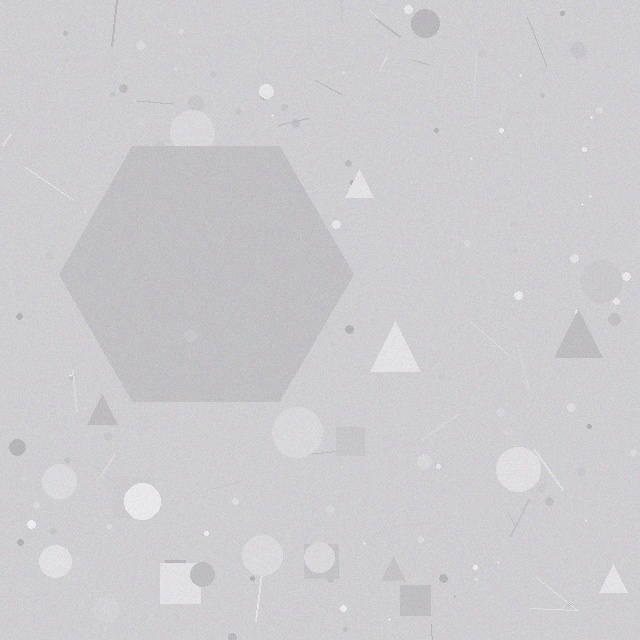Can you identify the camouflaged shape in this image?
The camouflaged shape is a hexagon.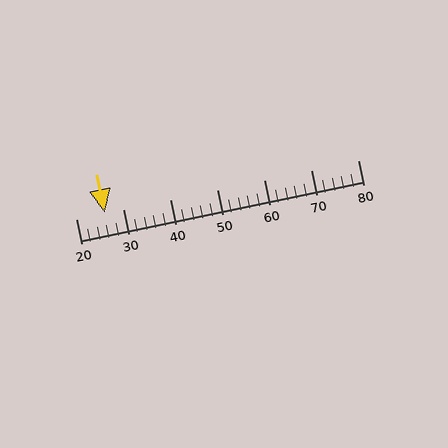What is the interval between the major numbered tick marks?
The major tick marks are spaced 10 units apart.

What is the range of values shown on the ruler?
The ruler shows values from 20 to 80.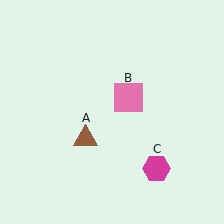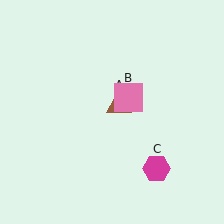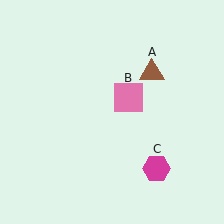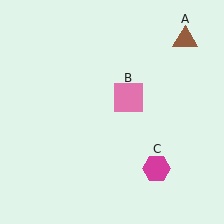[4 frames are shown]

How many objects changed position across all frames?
1 object changed position: brown triangle (object A).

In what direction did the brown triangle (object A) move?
The brown triangle (object A) moved up and to the right.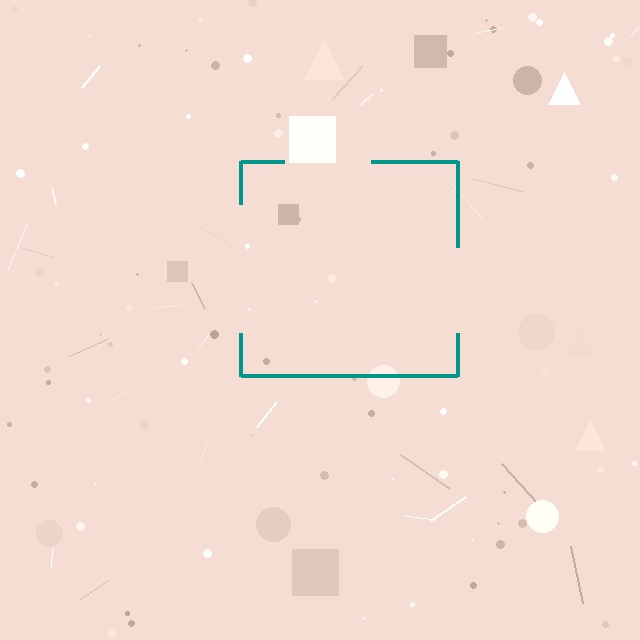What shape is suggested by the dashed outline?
The dashed outline suggests a square.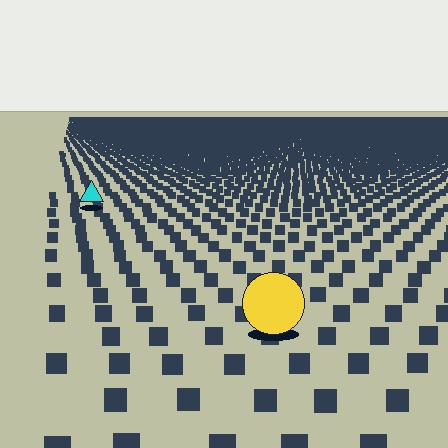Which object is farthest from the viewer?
The cyan triangle is farthest from the viewer. It appears smaller and the ground texture around it is denser.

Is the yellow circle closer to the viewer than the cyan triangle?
Yes. The yellow circle is closer — you can tell from the texture gradient: the ground texture is coarser near it.